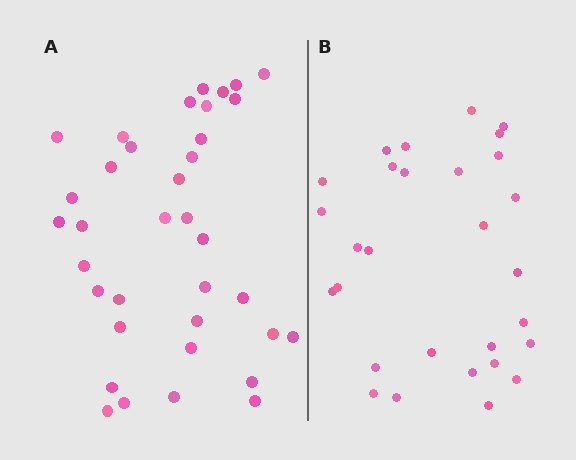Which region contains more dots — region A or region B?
Region A (the left region) has more dots.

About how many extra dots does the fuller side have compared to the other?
Region A has roughly 8 or so more dots than region B.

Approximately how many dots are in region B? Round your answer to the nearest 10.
About 30 dots. (The exact count is 29, which rounds to 30.)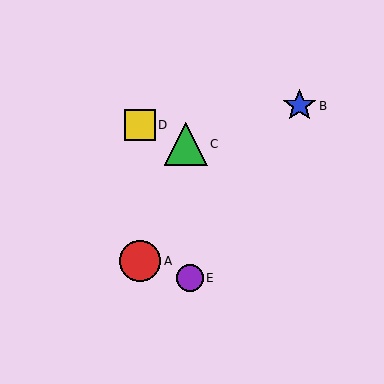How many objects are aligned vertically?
2 objects (A, D) are aligned vertically.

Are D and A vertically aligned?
Yes, both are at x≈140.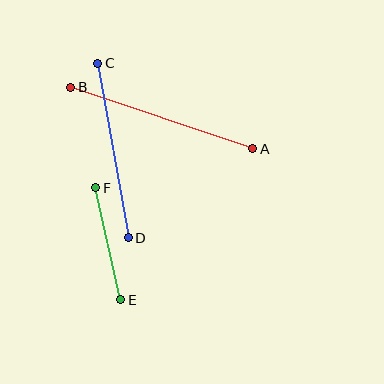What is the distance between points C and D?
The distance is approximately 177 pixels.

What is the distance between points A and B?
The distance is approximately 192 pixels.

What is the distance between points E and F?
The distance is approximately 114 pixels.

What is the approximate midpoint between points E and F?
The midpoint is at approximately (108, 244) pixels.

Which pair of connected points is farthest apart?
Points A and B are farthest apart.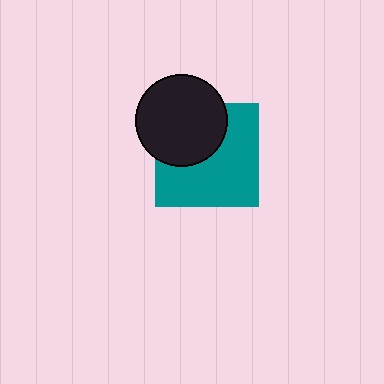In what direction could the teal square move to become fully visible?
The teal square could move toward the lower-right. That would shift it out from behind the black circle entirely.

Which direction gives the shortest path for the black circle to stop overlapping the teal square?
Moving toward the upper-left gives the shortest separation.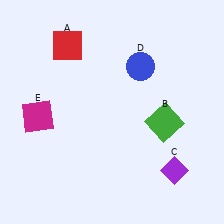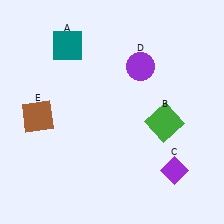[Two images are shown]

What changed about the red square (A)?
In Image 1, A is red. In Image 2, it changed to teal.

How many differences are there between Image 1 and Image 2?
There are 3 differences between the two images.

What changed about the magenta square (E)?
In Image 1, E is magenta. In Image 2, it changed to brown.